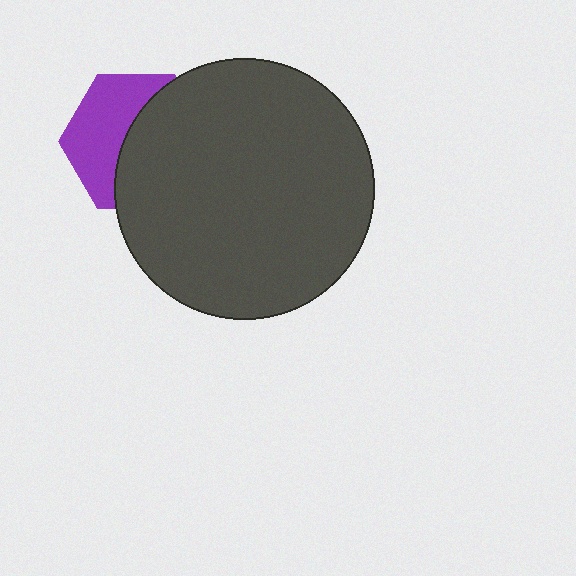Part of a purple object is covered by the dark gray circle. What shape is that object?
It is a hexagon.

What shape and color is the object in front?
The object in front is a dark gray circle.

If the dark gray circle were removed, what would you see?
You would see the complete purple hexagon.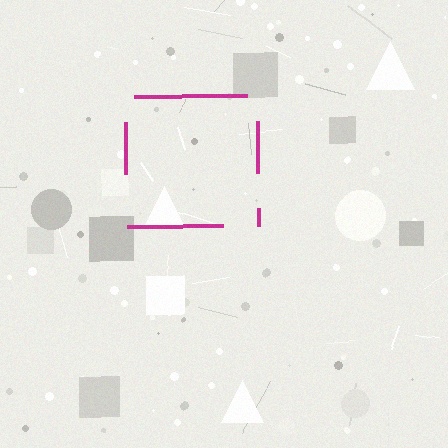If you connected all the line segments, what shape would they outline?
They would outline a square.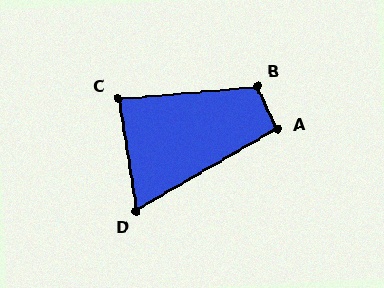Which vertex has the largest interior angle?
B, at approximately 111 degrees.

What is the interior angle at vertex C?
Approximately 86 degrees (approximately right).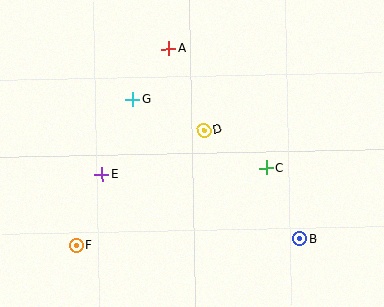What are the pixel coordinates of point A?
Point A is at (169, 49).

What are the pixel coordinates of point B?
Point B is at (300, 239).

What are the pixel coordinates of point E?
Point E is at (102, 174).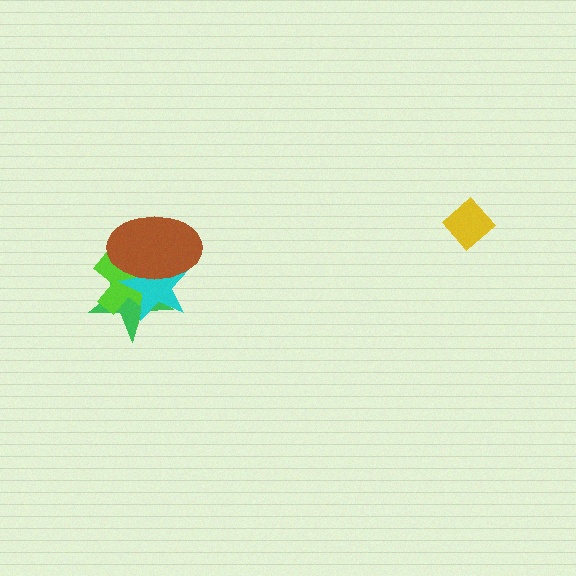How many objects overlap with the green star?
3 objects overlap with the green star.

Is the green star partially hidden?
Yes, it is partially covered by another shape.